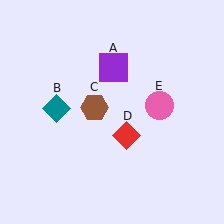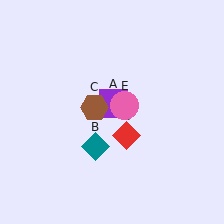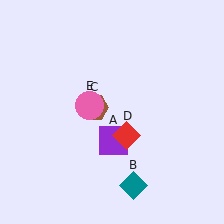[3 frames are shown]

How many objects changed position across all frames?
3 objects changed position: purple square (object A), teal diamond (object B), pink circle (object E).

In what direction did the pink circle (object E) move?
The pink circle (object E) moved left.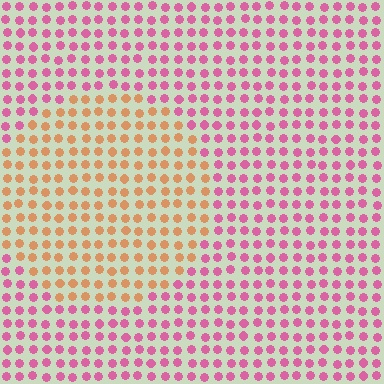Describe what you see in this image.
The image is filled with small pink elements in a uniform arrangement. A circle-shaped region is visible where the elements are tinted to a slightly different hue, forming a subtle color boundary.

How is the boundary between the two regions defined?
The boundary is defined purely by a slight shift in hue (about 56 degrees). Spacing, size, and orientation are identical on both sides.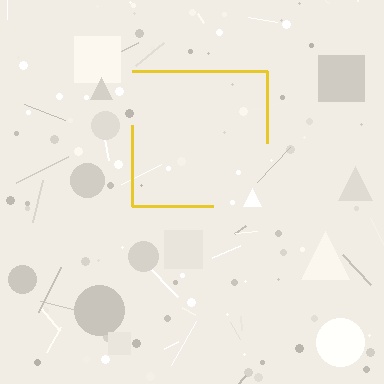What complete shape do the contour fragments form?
The contour fragments form a square.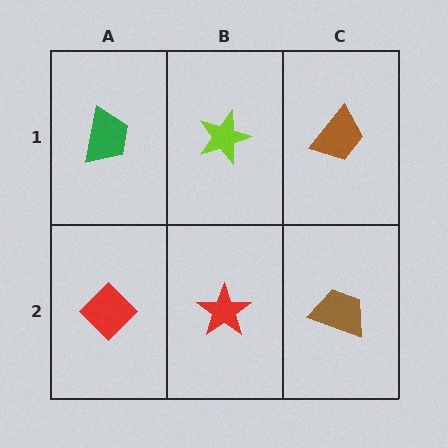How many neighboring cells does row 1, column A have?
2.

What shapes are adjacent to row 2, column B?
A lime star (row 1, column B), a red diamond (row 2, column A), a brown trapezoid (row 2, column C).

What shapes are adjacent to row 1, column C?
A brown trapezoid (row 2, column C), a lime star (row 1, column B).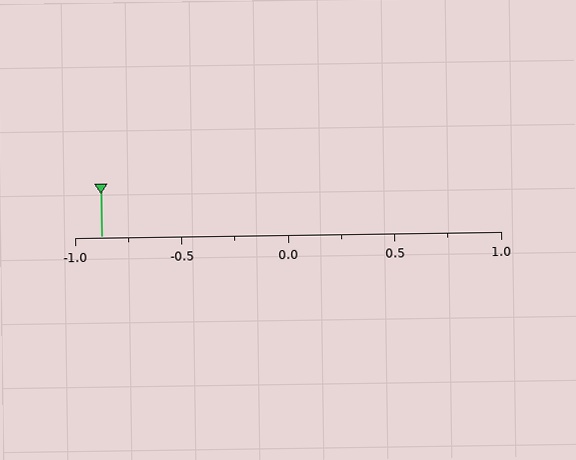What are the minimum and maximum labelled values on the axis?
The axis runs from -1.0 to 1.0.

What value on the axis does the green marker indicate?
The marker indicates approximately -0.88.